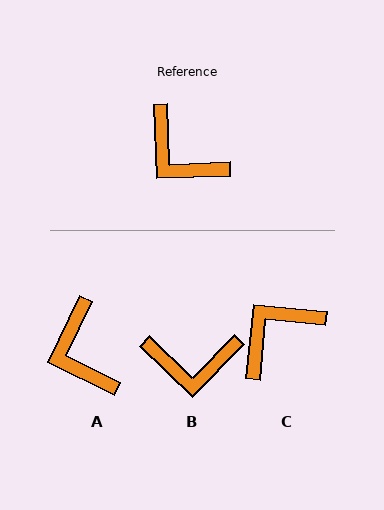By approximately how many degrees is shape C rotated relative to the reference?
Approximately 98 degrees clockwise.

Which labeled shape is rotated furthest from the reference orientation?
C, about 98 degrees away.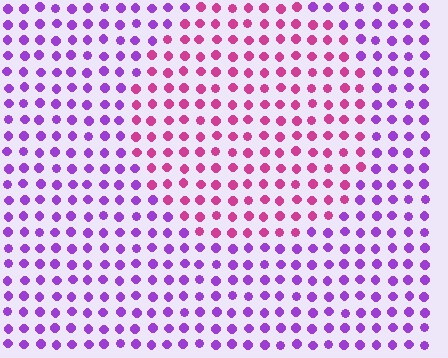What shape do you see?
I see a circle.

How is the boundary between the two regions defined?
The boundary is defined purely by a slight shift in hue (about 45 degrees). Spacing, size, and orientation are identical on both sides.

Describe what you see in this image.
The image is filled with small purple elements in a uniform arrangement. A circle-shaped region is visible where the elements are tinted to a slightly different hue, forming a subtle color boundary.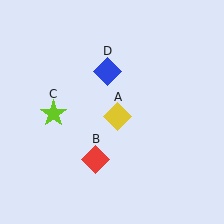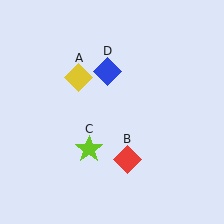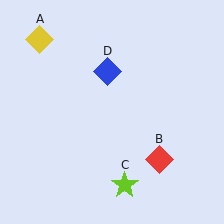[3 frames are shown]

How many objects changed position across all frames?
3 objects changed position: yellow diamond (object A), red diamond (object B), lime star (object C).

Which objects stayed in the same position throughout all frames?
Blue diamond (object D) remained stationary.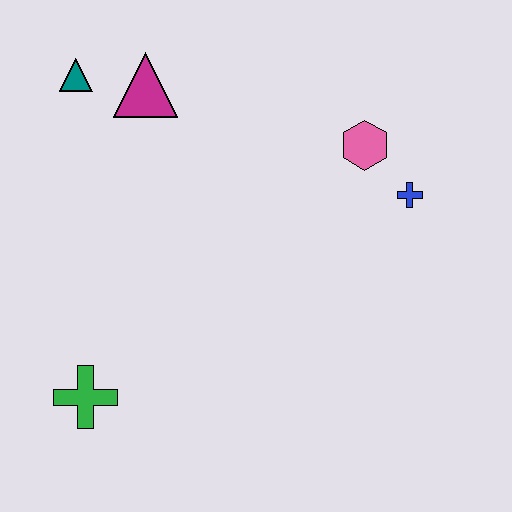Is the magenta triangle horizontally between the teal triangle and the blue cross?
Yes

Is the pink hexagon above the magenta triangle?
No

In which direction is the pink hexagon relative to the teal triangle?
The pink hexagon is to the right of the teal triangle.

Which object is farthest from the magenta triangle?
The green cross is farthest from the magenta triangle.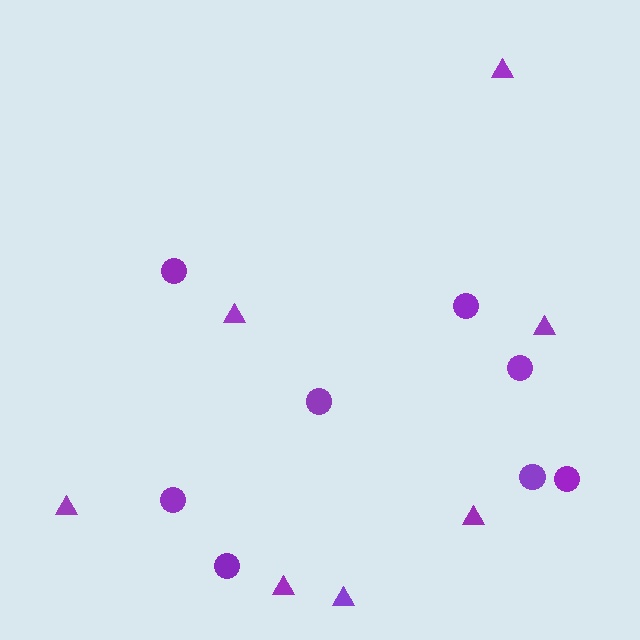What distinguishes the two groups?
There are 2 groups: one group of circles (8) and one group of triangles (7).